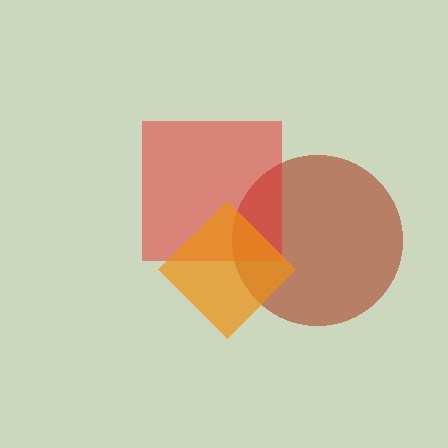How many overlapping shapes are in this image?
There are 3 overlapping shapes in the image.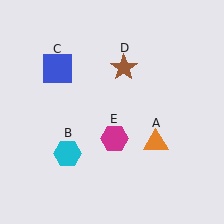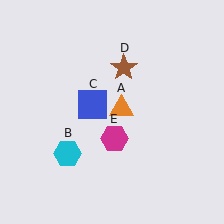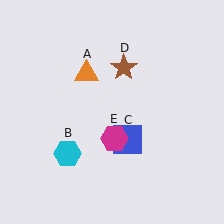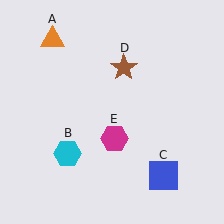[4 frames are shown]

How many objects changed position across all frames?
2 objects changed position: orange triangle (object A), blue square (object C).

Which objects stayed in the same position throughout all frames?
Cyan hexagon (object B) and brown star (object D) and magenta hexagon (object E) remained stationary.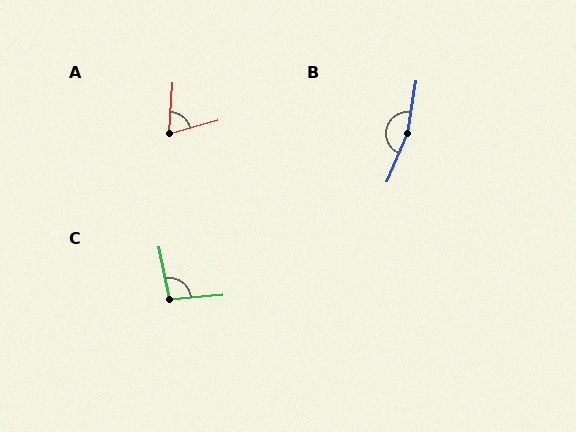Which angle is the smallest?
A, at approximately 71 degrees.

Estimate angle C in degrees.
Approximately 96 degrees.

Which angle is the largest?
B, at approximately 167 degrees.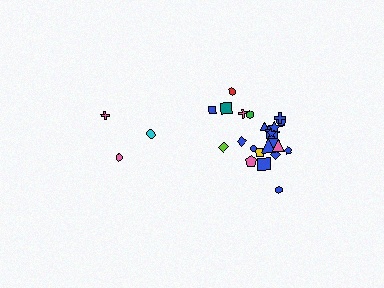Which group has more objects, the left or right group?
The right group.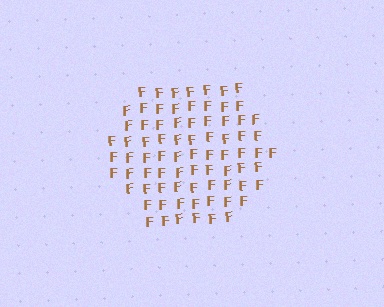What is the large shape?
The large shape is a hexagon.